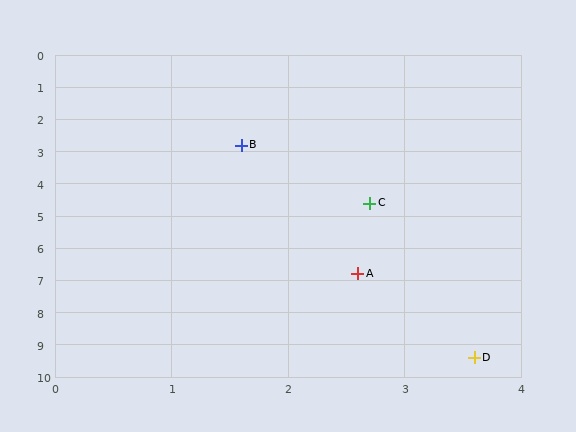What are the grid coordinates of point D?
Point D is at approximately (3.6, 9.4).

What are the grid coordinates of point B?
Point B is at approximately (1.6, 2.8).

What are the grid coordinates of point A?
Point A is at approximately (2.6, 6.8).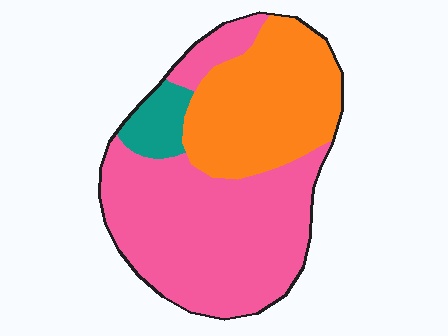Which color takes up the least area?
Teal, at roughly 5%.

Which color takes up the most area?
Pink, at roughly 60%.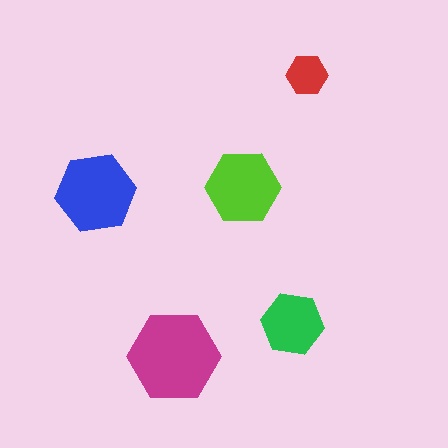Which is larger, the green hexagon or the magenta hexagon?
The magenta one.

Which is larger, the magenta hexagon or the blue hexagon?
The magenta one.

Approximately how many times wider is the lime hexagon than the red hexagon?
About 2 times wider.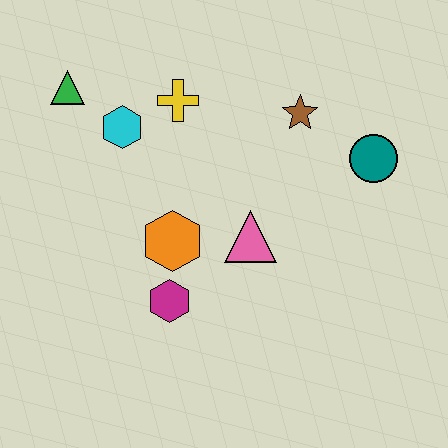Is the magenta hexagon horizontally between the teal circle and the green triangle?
Yes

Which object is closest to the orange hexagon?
The magenta hexagon is closest to the orange hexagon.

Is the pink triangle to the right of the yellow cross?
Yes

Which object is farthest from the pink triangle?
The green triangle is farthest from the pink triangle.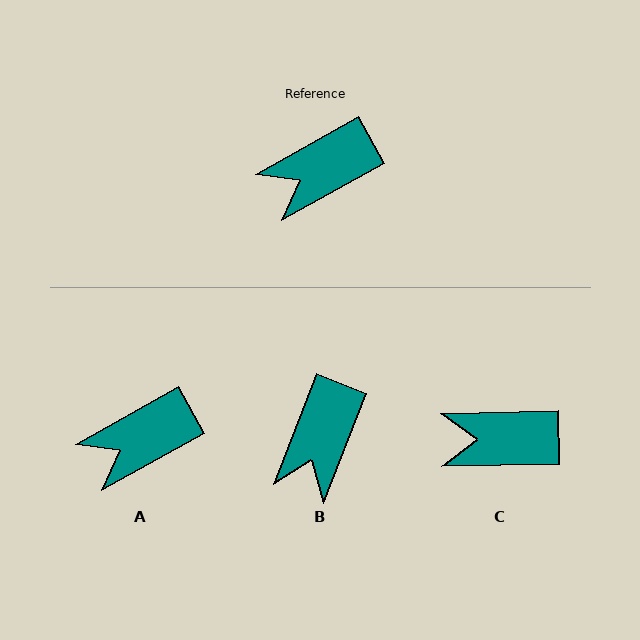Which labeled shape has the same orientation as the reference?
A.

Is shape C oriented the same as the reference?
No, it is off by about 28 degrees.